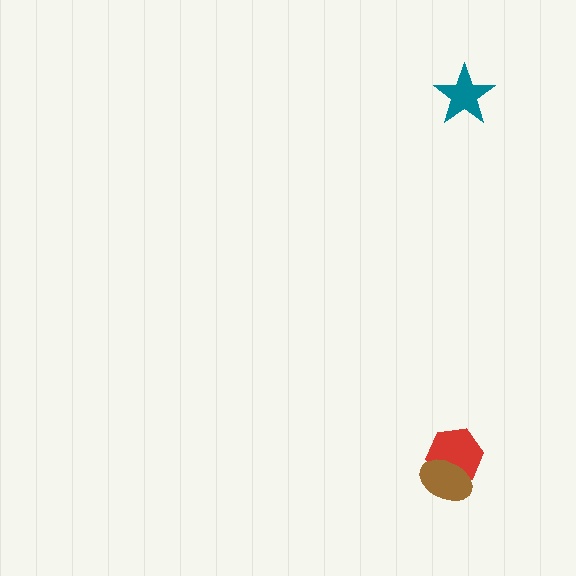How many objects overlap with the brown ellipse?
1 object overlaps with the brown ellipse.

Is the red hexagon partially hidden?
Yes, it is partially covered by another shape.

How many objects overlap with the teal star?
0 objects overlap with the teal star.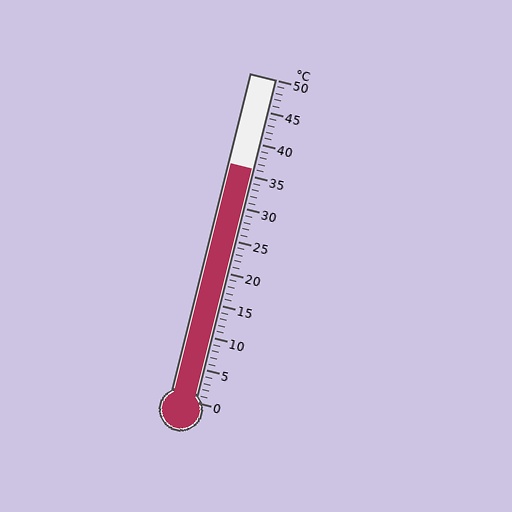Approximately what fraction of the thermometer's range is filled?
The thermometer is filled to approximately 70% of its range.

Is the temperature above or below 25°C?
The temperature is above 25°C.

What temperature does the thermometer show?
The thermometer shows approximately 36°C.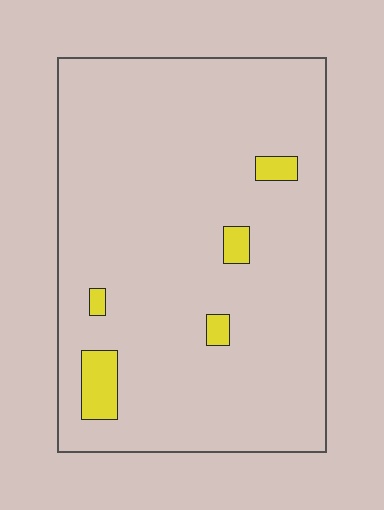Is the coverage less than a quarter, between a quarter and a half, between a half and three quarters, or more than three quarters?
Less than a quarter.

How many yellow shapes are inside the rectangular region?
5.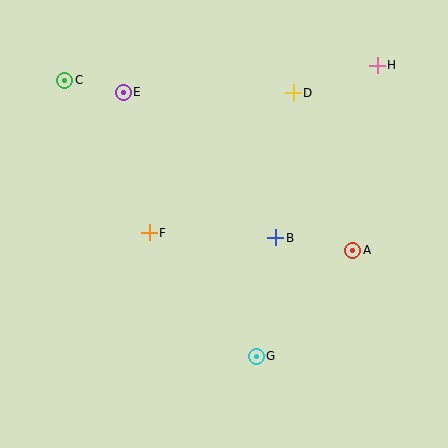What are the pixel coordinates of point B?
Point B is at (276, 238).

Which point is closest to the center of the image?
Point B at (276, 238) is closest to the center.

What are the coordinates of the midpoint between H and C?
The midpoint between H and C is at (221, 73).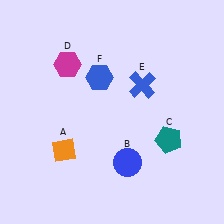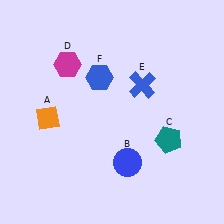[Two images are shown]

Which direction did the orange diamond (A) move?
The orange diamond (A) moved up.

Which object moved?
The orange diamond (A) moved up.